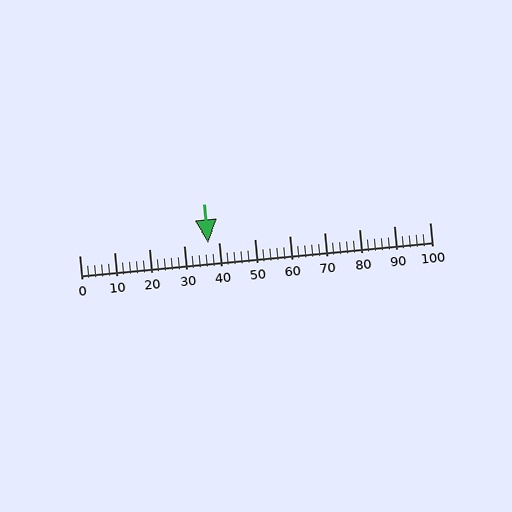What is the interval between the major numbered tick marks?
The major tick marks are spaced 10 units apart.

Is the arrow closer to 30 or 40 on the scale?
The arrow is closer to 40.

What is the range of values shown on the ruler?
The ruler shows values from 0 to 100.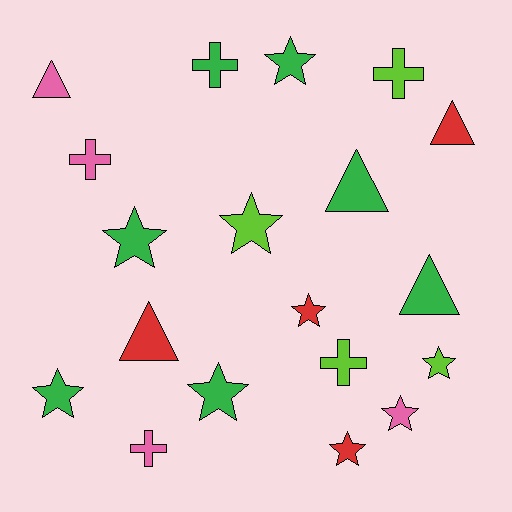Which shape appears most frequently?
Star, with 9 objects.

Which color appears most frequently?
Green, with 7 objects.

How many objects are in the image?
There are 19 objects.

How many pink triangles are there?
There is 1 pink triangle.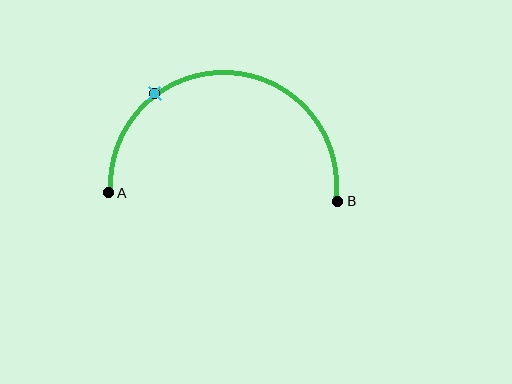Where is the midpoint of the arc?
The arc midpoint is the point on the curve farthest from the straight line joining A and B. It sits above that line.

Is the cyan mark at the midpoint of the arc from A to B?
No. The cyan mark lies on the arc but is closer to endpoint A. The arc midpoint would be at the point on the curve equidistant along the arc from both A and B.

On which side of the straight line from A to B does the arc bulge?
The arc bulges above the straight line connecting A and B.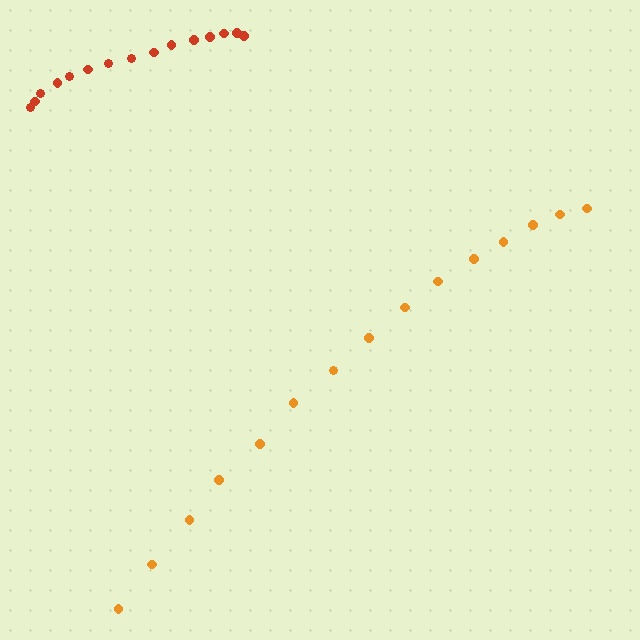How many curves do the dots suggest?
There are 2 distinct paths.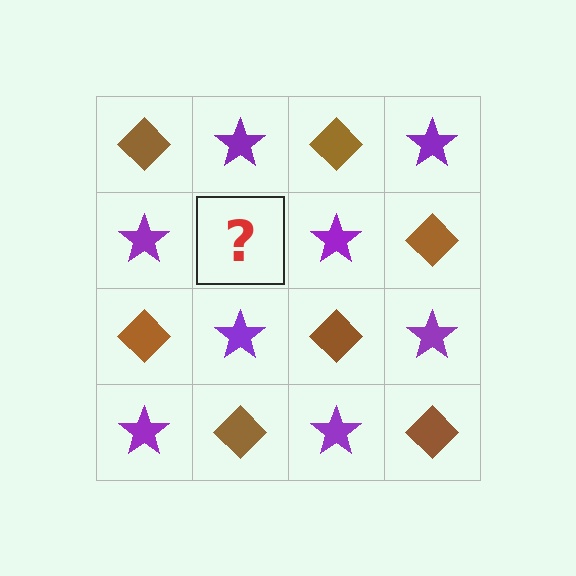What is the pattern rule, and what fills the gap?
The rule is that it alternates brown diamond and purple star in a checkerboard pattern. The gap should be filled with a brown diamond.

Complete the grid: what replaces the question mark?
The question mark should be replaced with a brown diamond.